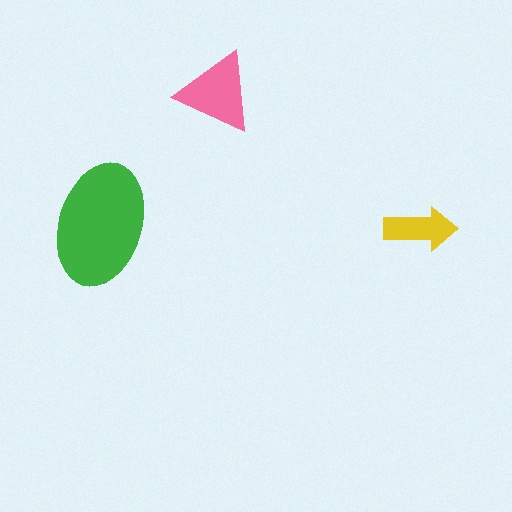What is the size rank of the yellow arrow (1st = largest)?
3rd.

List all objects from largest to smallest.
The green ellipse, the pink triangle, the yellow arrow.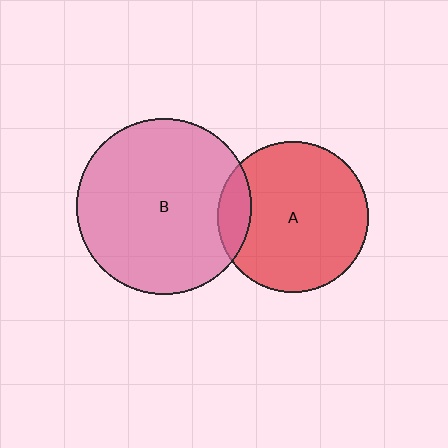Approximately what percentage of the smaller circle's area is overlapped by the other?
Approximately 15%.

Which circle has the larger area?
Circle B (pink).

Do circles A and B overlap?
Yes.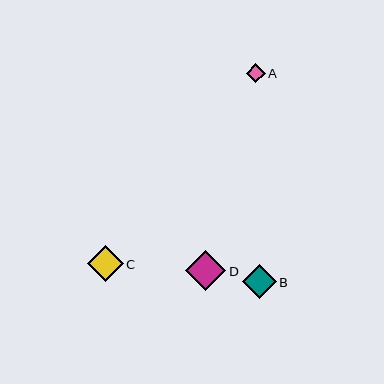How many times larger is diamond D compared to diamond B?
Diamond D is approximately 1.2 times the size of diamond B.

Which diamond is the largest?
Diamond D is the largest with a size of approximately 41 pixels.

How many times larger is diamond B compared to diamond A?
Diamond B is approximately 1.8 times the size of diamond A.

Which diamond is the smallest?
Diamond A is the smallest with a size of approximately 19 pixels.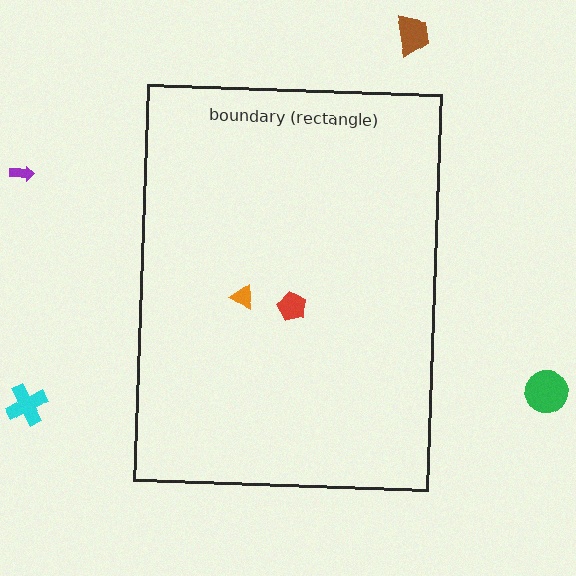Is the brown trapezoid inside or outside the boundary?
Outside.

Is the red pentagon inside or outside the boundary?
Inside.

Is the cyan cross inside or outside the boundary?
Outside.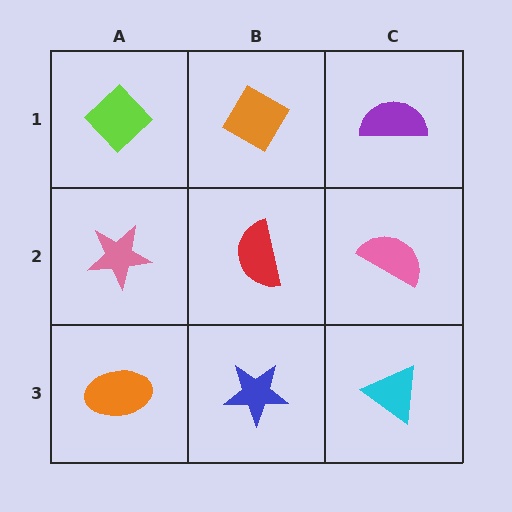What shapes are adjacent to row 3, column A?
A pink star (row 2, column A), a blue star (row 3, column B).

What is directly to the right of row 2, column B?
A pink semicircle.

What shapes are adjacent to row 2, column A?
A lime diamond (row 1, column A), an orange ellipse (row 3, column A), a red semicircle (row 2, column B).